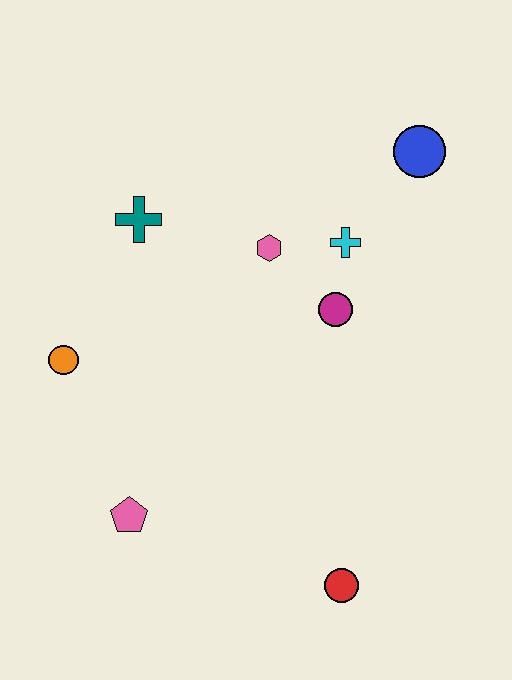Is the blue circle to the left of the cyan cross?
No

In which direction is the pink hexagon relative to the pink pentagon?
The pink hexagon is above the pink pentagon.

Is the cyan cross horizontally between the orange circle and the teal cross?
No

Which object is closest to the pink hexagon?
The cyan cross is closest to the pink hexagon.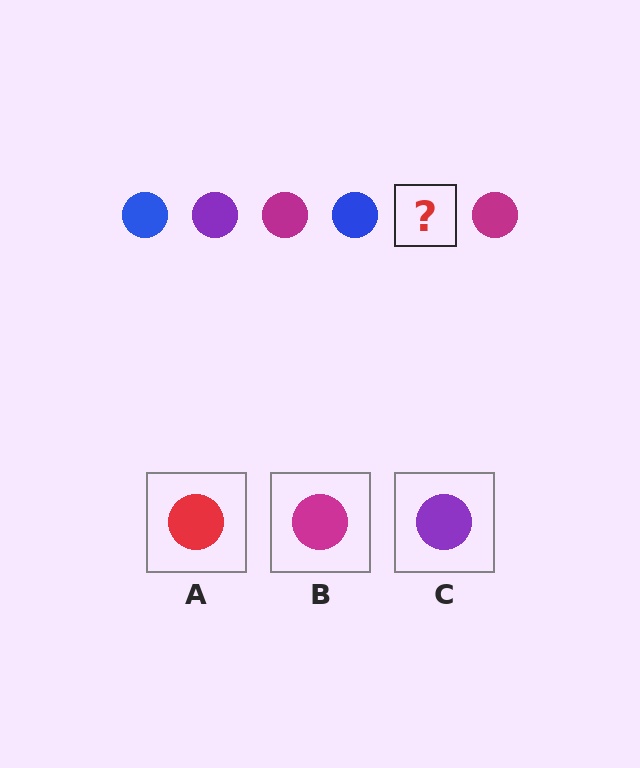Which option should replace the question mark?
Option C.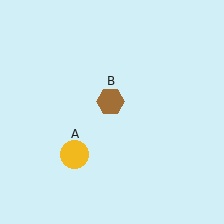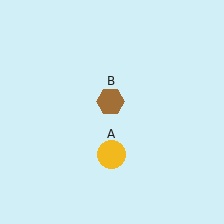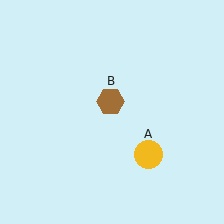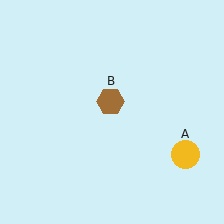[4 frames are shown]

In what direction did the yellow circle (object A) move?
The yellow circle (object A) moved right.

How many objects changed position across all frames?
1 object changed position: yellow circle (object A).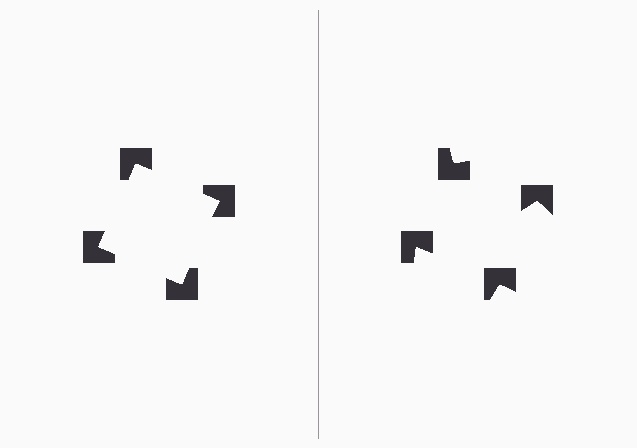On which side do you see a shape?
An illusory square appears on the left side. On the right side the wedge cuts are rotated, so no coherent shape forms.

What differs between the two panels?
The notched squares are positioned identically on both sides; only the wedge orientations differ. On the left they align to a square; on the right they are misaligned.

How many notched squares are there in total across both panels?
8 — 4 on each side.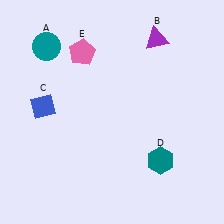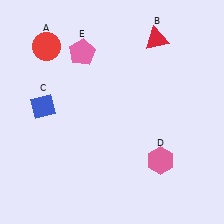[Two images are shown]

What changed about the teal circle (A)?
In Image 1, A is teal. In Image 2, it changed to red.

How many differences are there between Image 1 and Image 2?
There are 3 differences between the two images.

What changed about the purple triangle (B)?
In Image 1, B is purple. In Image 2, it changed to red.